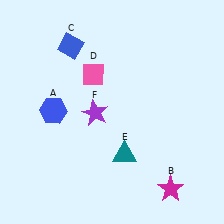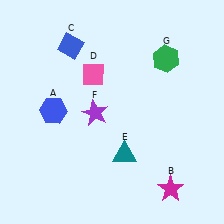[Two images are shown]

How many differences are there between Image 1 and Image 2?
There is 1 difference between the two images.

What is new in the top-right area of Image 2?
A green hexagon (G) was added in the top-right area of Image 2.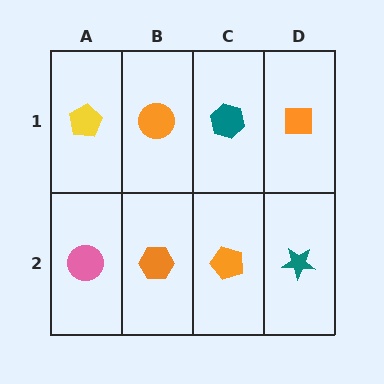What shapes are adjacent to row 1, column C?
An orange pentagon (row 2, column C), an orange circle (row 1, column B), an orange square (row 1, column D).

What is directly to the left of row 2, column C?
An orange hexagon.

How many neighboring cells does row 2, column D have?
2.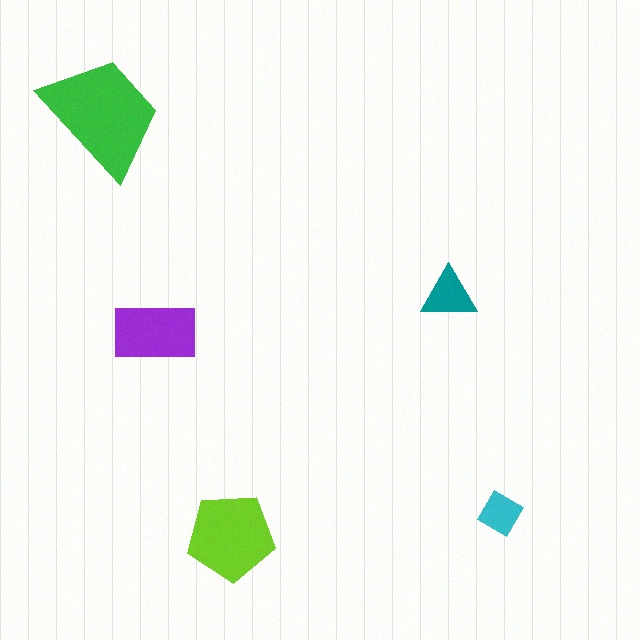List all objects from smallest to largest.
The cyan diamond, the teal triangle, the purple rectangle, the lime pentagon, the green trapezoid.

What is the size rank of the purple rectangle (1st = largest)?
3rd.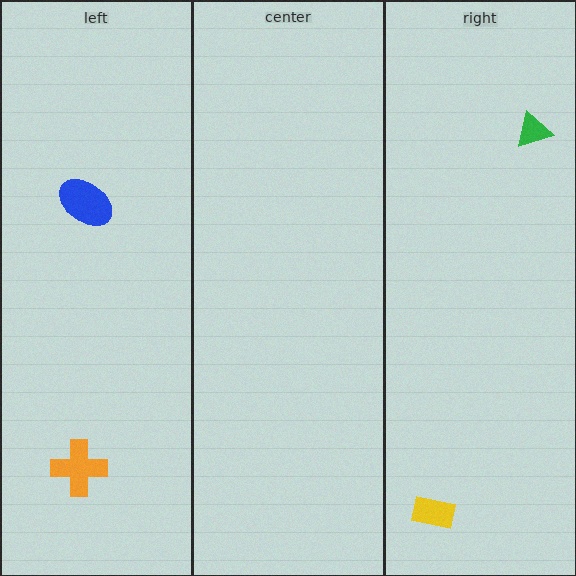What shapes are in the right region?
The yellow rectangle, the green triangle.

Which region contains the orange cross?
The left region.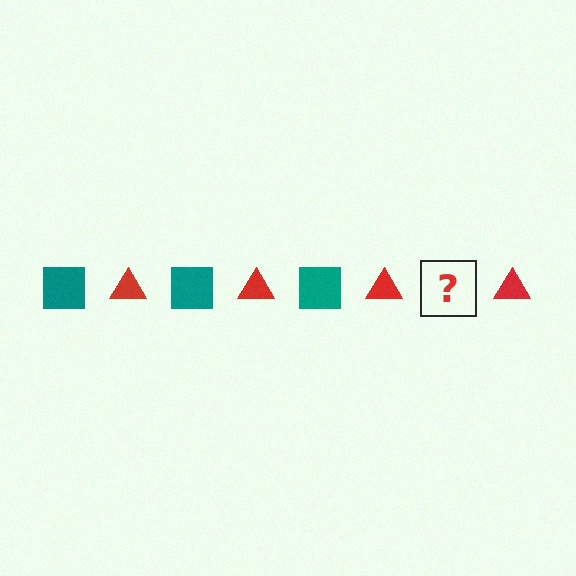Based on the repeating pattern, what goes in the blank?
The blank should be a teal square.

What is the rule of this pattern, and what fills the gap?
The rule is that the pattern alternates between teal square and red triangle. The gap should be filled with a teal square.